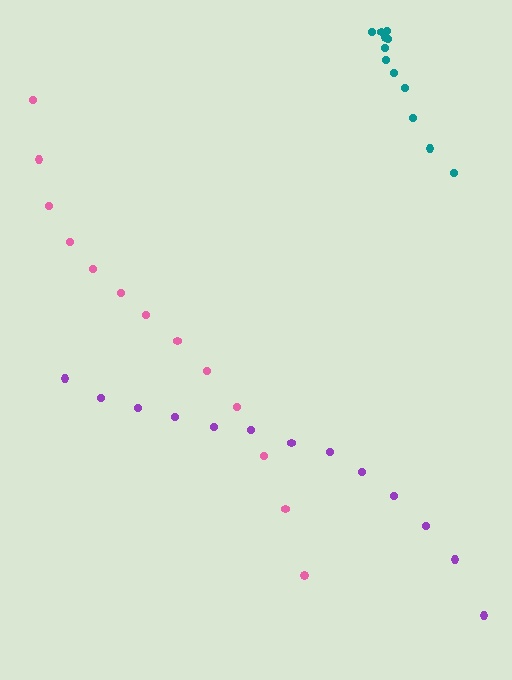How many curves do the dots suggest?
There are 3 distinct paths.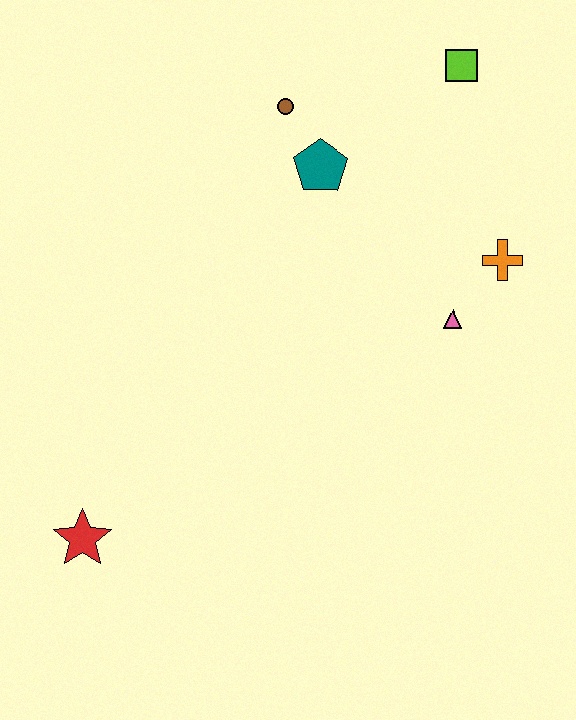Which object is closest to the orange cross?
The pink triangle is closest to the orange cross.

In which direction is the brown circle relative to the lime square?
The brown circle is to the left of the lime square.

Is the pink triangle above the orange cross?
No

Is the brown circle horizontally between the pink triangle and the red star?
Yes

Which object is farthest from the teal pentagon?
The red star is farthest from the teal pentagon.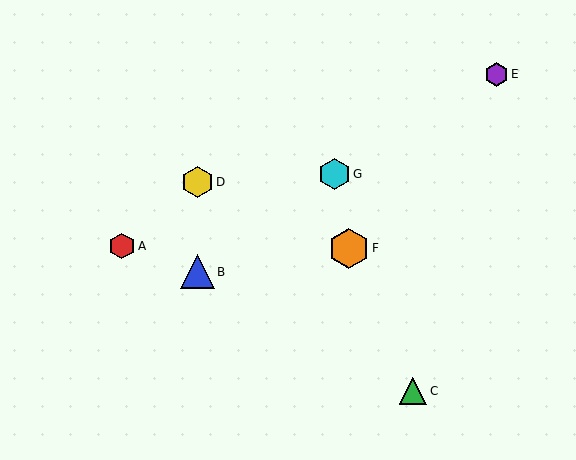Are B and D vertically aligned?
Yes, both are at x≈197.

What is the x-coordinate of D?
Object D is at x≈197.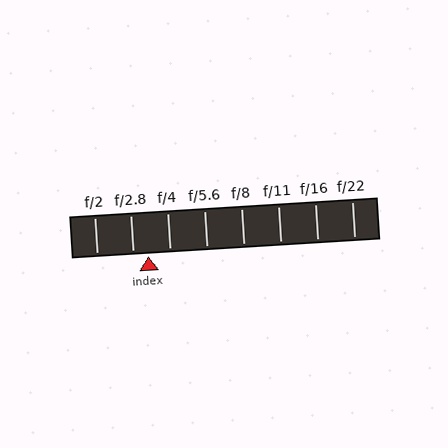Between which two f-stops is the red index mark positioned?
The index mark is between f/2.8 and f/4.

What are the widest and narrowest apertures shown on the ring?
The widest aperture shown is f/2 and the narrowest is f/22.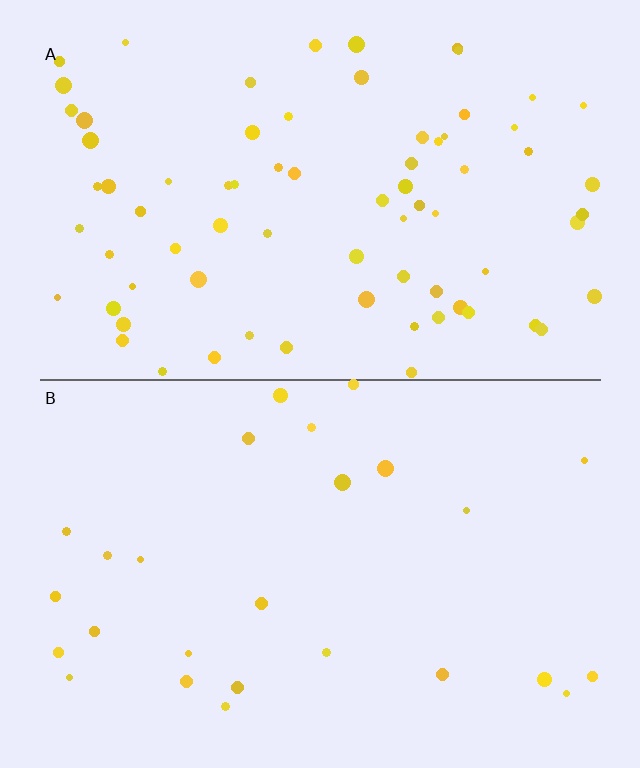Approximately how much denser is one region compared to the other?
Approximately 2.8× — region A over region B.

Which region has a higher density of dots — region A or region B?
A (the top).